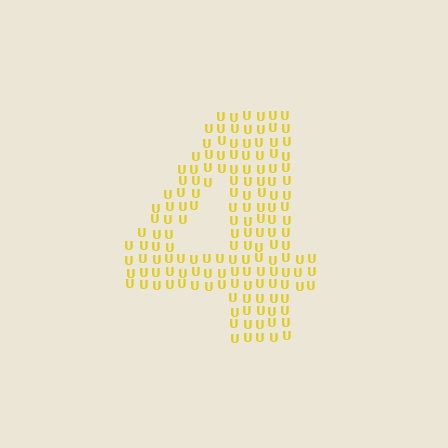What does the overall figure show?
The overall figure shows the digit 4.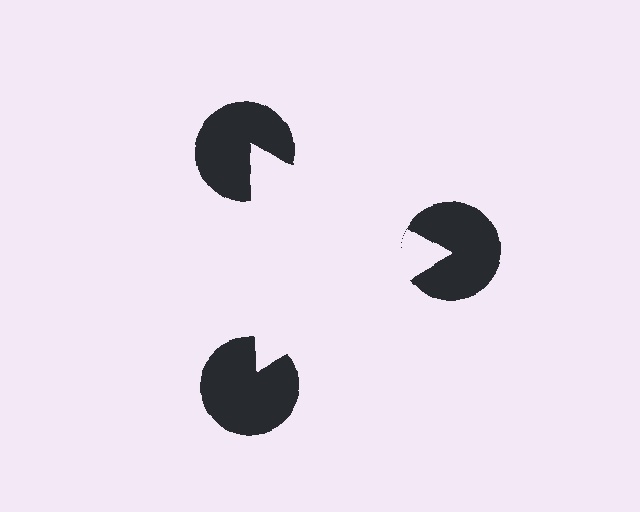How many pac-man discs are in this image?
There are 3 — one at each vertex of the illusory triangle.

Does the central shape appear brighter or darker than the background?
It typically appears slightly brighter than the background, even though no actual brightness change is drawn.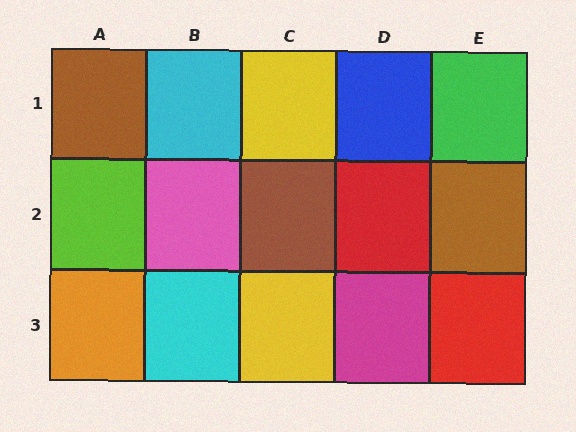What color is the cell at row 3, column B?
Cyan.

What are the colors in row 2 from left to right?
Lime, pink, brown, red, brown.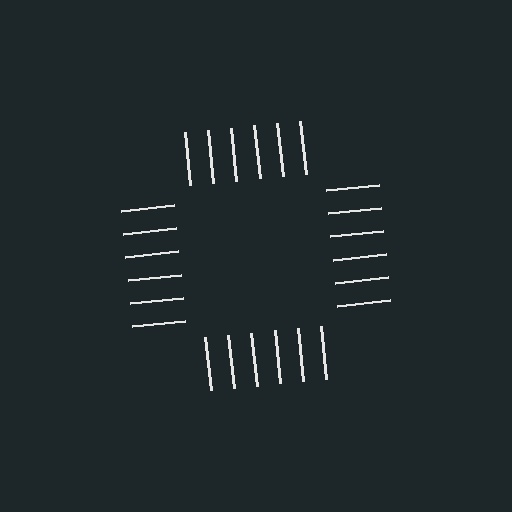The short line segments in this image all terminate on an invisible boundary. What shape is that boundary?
An illusory square — the line segments terminate on its edges but no continuous stroke is drawn.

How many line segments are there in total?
24 — 6 along each of the 4 edges.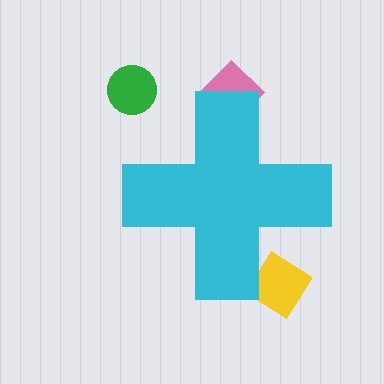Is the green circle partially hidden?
No, the green circle is fully visible.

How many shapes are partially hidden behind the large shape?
2 shapes are partially hidden.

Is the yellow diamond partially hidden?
Yes, the yellow diamond is partially hidden behind the cyan cross.